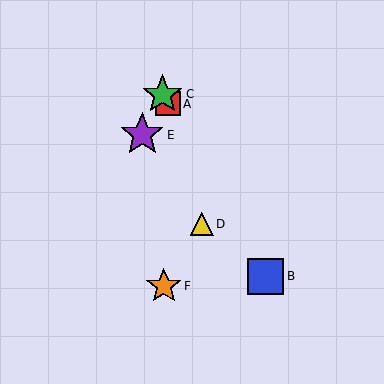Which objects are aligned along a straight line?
Objects A, B, C are aligned along a straight line.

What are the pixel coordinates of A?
Object A is at (168, 104).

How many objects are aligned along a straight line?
3 objects (A, B, C) are aligned along a straight line.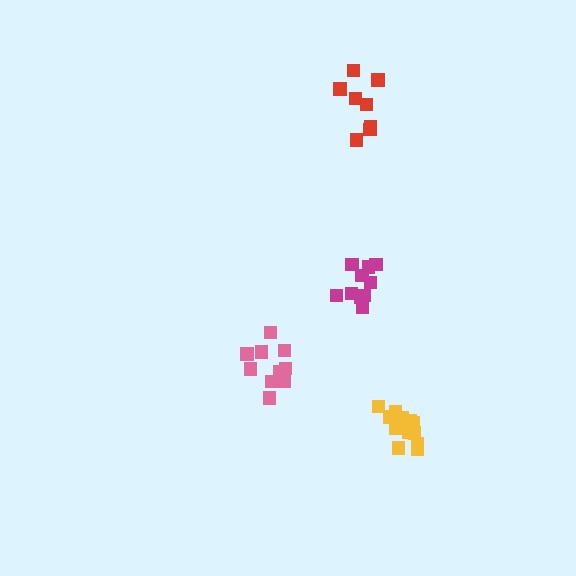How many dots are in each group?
Group 1: 14 dots, Group 2: 8 dots, Group 3: 10 dots, Group 4: 11 dots (43 total).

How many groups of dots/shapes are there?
There are 4 groups.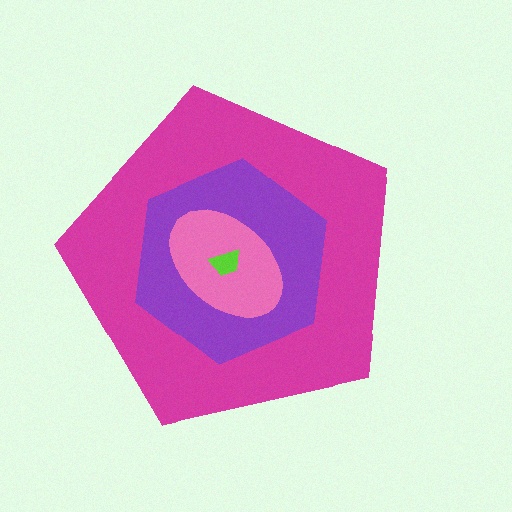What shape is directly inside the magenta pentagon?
The purple hexagon.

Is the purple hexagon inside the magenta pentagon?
Yes.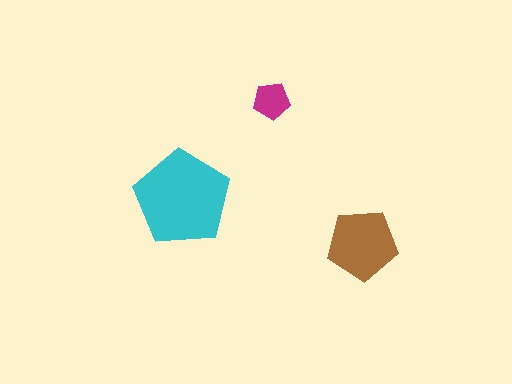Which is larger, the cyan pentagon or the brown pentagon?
The cyan one.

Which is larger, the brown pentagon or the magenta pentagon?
The brown one.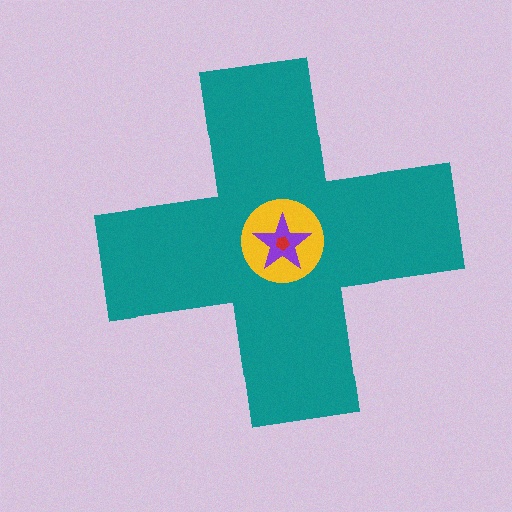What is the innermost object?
The red pentagon.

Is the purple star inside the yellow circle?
Yes.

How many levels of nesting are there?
4.